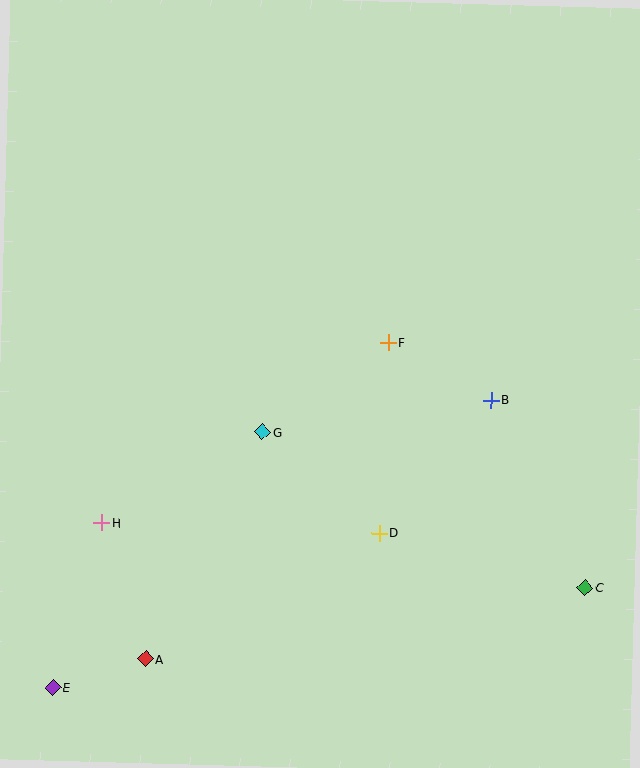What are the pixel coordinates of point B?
Point B is at (491, 400).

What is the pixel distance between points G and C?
The distance between G and C is 358 pixels.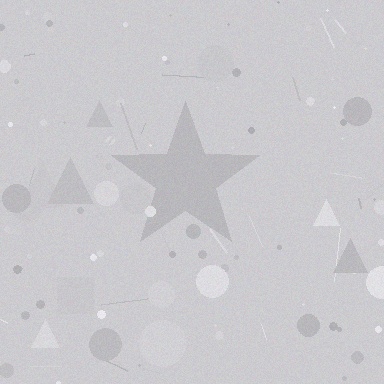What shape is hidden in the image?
A star is hidden in the image.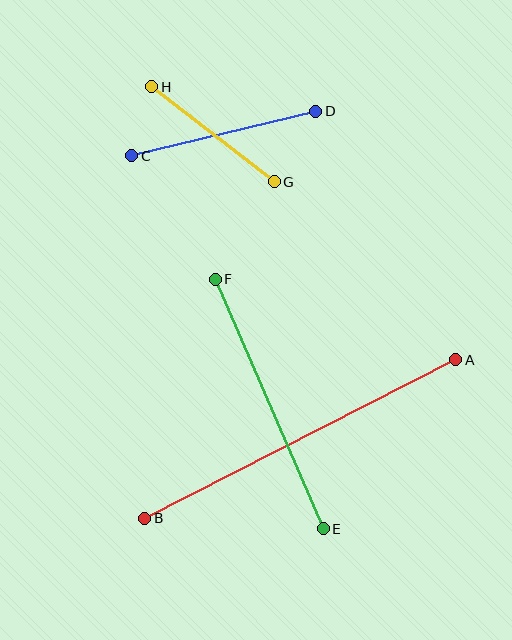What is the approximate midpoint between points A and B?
The midpoint is at approximately (300, 439) pixels.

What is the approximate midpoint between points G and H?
The midpoint is at approximately (213, 134) pixels.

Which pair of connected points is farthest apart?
Points A and B are farthest apart.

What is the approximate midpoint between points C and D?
The midpoint is at approximately (224, 134) pixels.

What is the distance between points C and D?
The distance is approximately 190 pixels.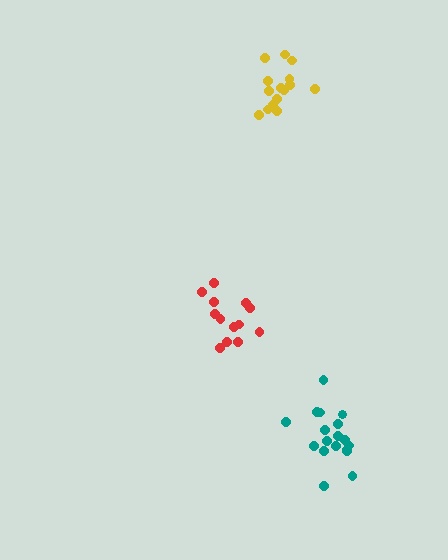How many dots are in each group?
Group 1: 13 dots, Group 2: 18 dots, Group 3: 15 dots (46 total).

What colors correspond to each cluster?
The clusters are colored: red, teal, yellow.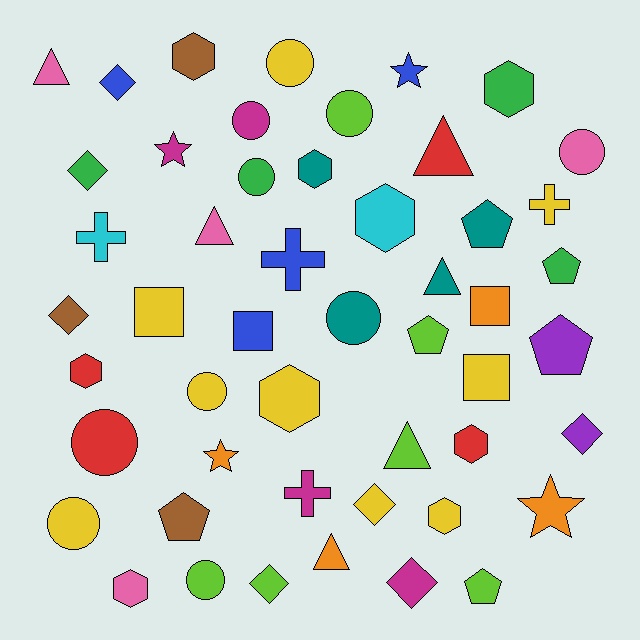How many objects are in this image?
There are 50 objects.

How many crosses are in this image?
There are 4 crosses.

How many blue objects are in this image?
There are 4 blue objects.